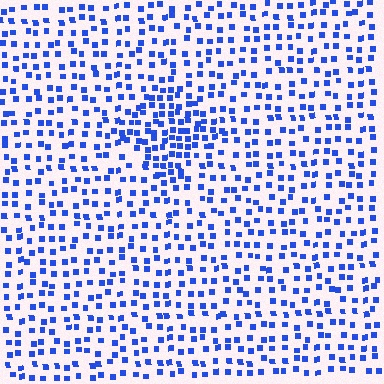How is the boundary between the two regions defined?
The boundary is defined by a change in element density (approximately 1.9x ratio). All elements are the same color, size, and shape.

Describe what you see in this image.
The image contains small blue elements arranged at two different densities. A diamond-shaped region is visible where the elements are more densely packed than the surrounding area.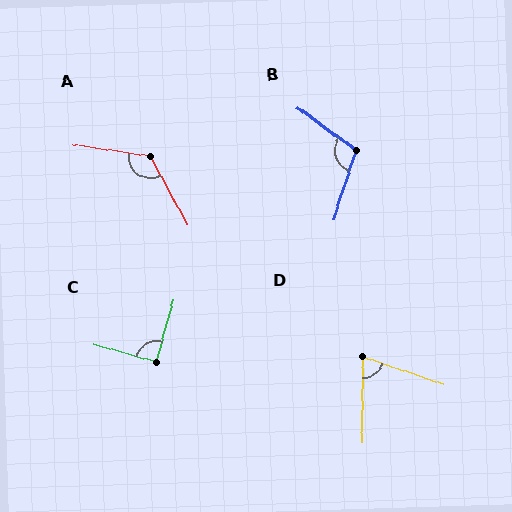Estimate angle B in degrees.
Approximately 108 degrees.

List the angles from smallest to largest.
D (72°), C (90°), B (108°), A (127°).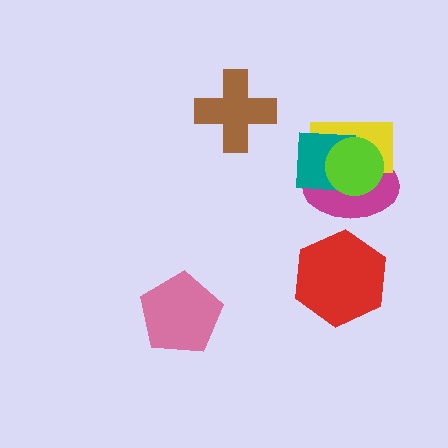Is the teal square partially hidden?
Yes, it is partially covered by another shape.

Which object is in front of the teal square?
The lime circle is in front of the teal square.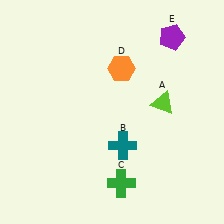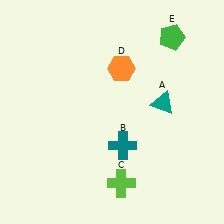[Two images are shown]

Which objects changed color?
A changed from lime to teal. C changed from green to lime. E changed from purple to green.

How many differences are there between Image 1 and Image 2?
There are 3 differences between the two images.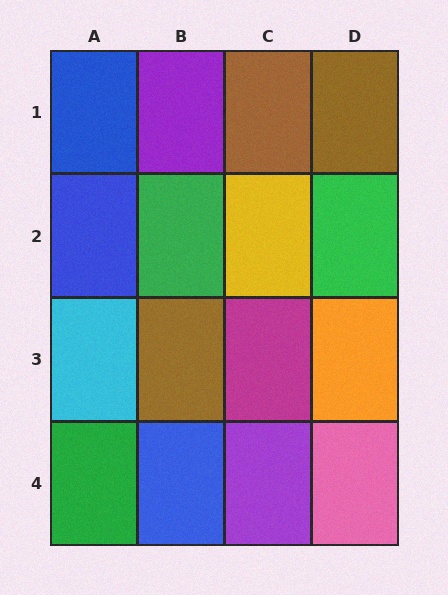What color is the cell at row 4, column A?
Green.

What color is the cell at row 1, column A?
Blue.